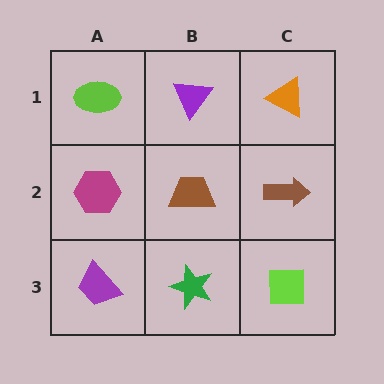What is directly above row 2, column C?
An orange triangle.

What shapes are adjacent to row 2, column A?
A lime ellipse (row 1, column A), a purple trapezoid (row 3, column A), a brown trapezoid (row 2, column B).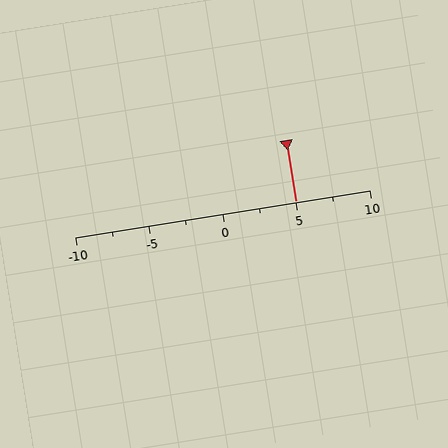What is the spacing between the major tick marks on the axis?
The major ticks are spaced 5 apart.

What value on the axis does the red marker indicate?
The marker indicates approximately 5.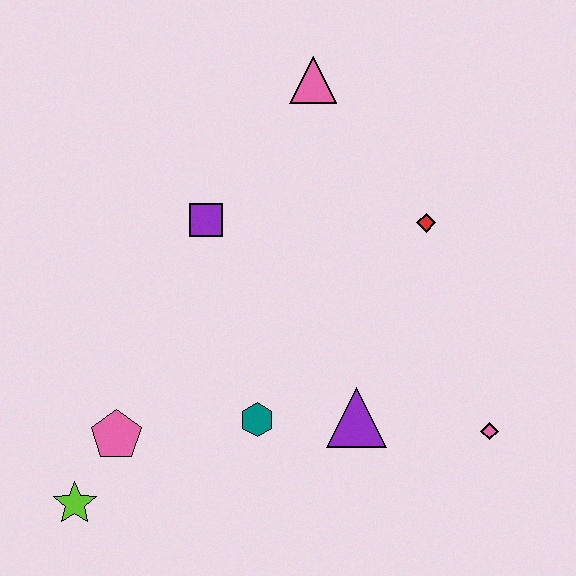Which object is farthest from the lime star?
The pink triangle is farthest from the lime star.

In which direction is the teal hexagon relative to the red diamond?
The teal hexagon is below the red diamond.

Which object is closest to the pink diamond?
The purple triangle is closest to the pink diamond.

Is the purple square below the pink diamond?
No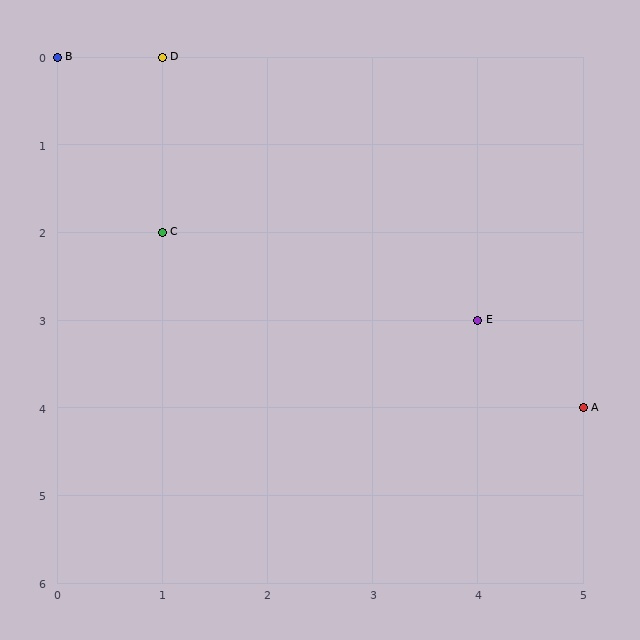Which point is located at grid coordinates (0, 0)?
Point B is at (0, 0).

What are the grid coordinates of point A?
Point A is at grid coordinates (5, 4).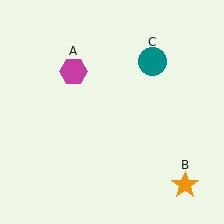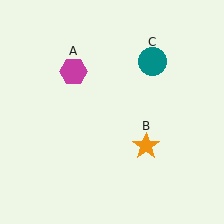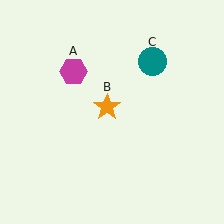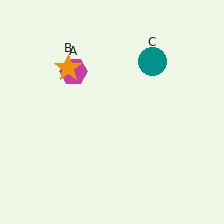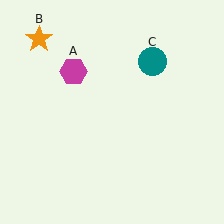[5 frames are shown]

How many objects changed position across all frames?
1 object changed position: orange star (object B).